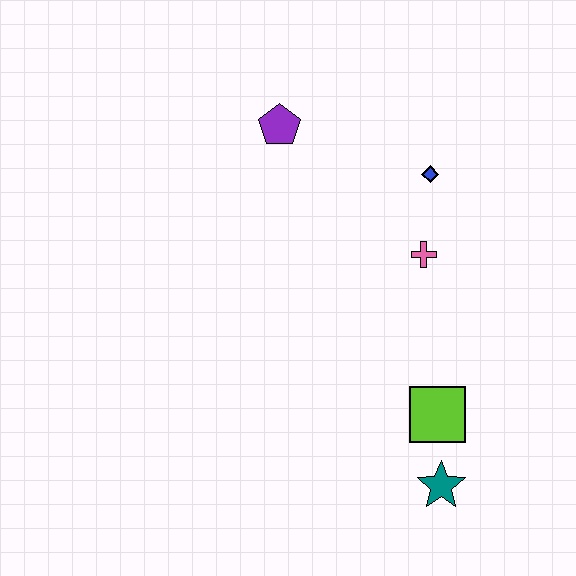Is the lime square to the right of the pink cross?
Yes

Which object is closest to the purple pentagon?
The blue diamond is closest to the purple pentagon.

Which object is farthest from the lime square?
The purple pentagon is farthest from the lime square.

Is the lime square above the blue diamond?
No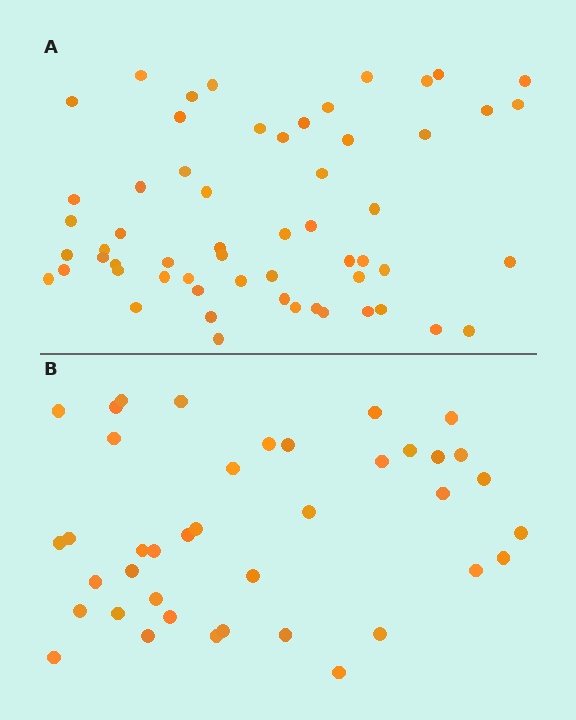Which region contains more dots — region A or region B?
Region A (the top region) has more dots.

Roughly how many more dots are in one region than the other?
Region A has approximately 20 more dots than region B.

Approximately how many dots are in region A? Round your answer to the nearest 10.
About 60 dots. (The exact count is 58, which rounds to 60.)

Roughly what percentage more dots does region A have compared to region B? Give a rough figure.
About 45% more.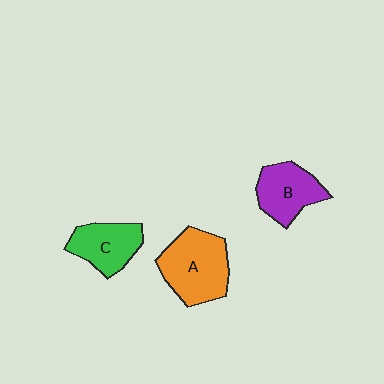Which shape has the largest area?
Shape A (orange).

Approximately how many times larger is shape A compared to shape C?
Approximately 1.4 times.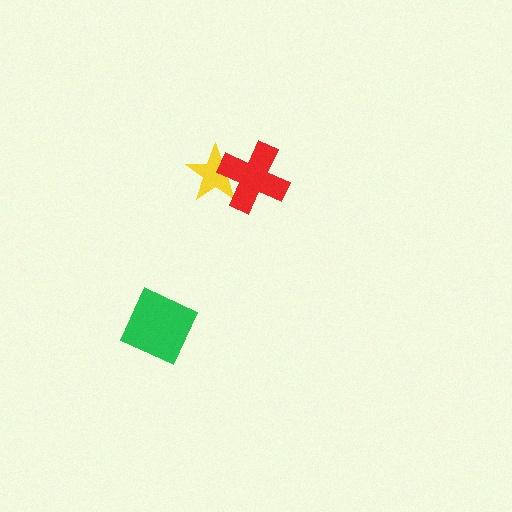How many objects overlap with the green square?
0 objects overlap with the green square.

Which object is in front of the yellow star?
The red cross is in front of the yellow star.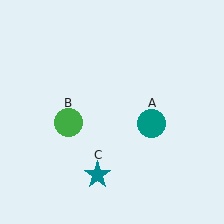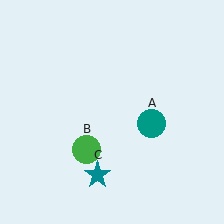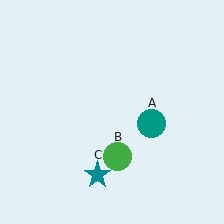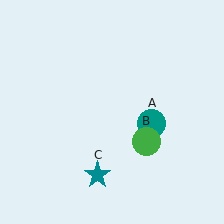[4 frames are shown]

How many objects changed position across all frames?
1 object changed position: green circle (object B).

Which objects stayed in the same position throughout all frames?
Teal circle (object A) and teal star (object C) remained stationary.